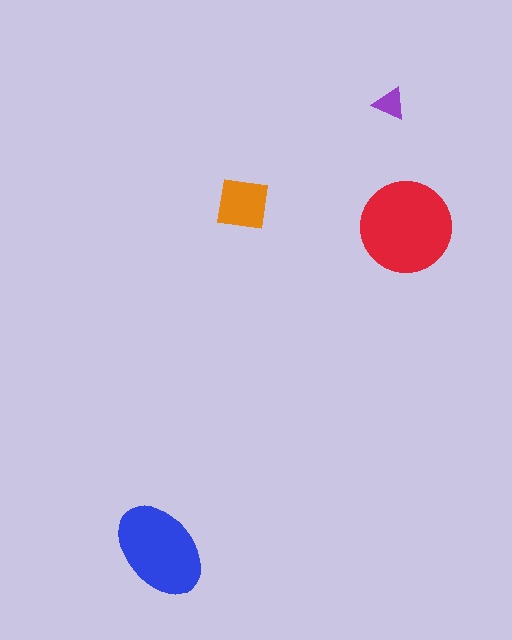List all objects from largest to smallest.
The red circle, the blue ellipse, the orange square, the purple triangle.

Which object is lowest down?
The blue ellipse is bottommost.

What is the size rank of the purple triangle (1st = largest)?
4th.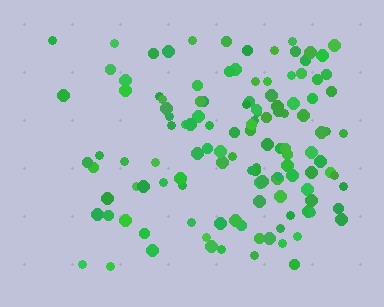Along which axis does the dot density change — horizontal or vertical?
Horizontal.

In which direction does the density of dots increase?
From left to right, with the right side densest.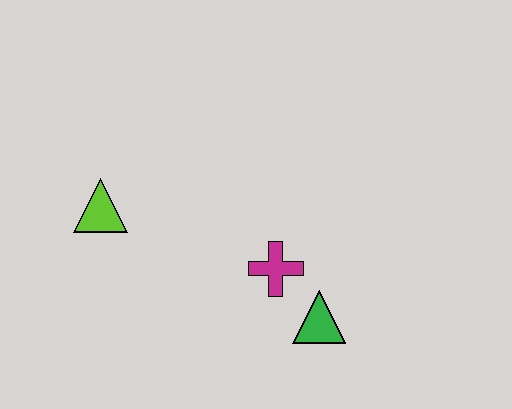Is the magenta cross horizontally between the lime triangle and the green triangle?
Yes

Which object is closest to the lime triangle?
The magenta cross is closest to the lime triangle.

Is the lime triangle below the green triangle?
No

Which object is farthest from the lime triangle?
The green triangle is farthest from the lime triangle.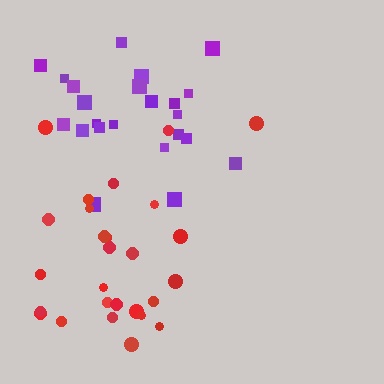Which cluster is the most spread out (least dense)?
Red.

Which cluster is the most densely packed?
Purple.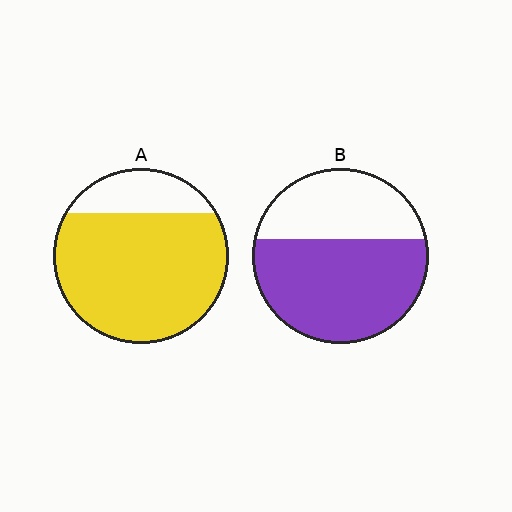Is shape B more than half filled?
Yes.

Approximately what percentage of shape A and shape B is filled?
A is approximately 80% and B is approximately 60%.